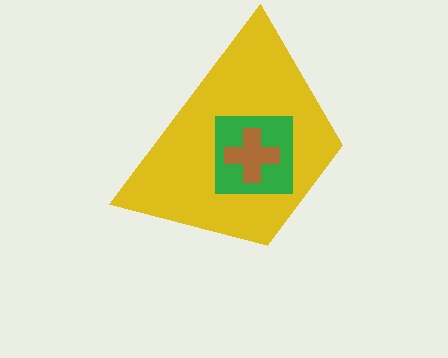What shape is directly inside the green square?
The brown cross.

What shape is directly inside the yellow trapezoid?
The green square.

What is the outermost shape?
The yellow trapezoid.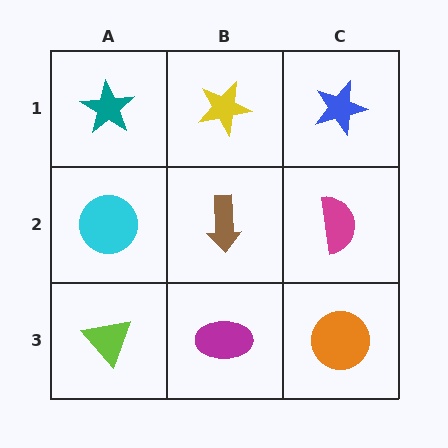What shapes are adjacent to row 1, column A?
A cyan circle (row 2, column A), a yellow star (row 1, column B).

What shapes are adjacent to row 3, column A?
A cyan circle (row 2, column A), a magenta ellipse (row 3, column B).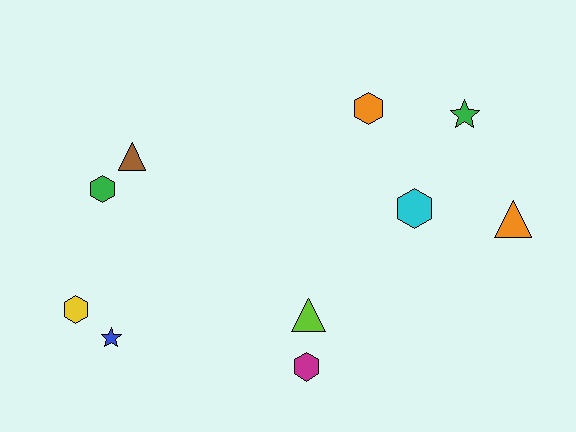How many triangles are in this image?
There are 3 triangles.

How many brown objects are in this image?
There is 1 brown object.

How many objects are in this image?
There are 10 objects.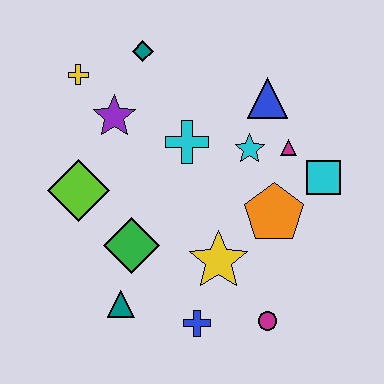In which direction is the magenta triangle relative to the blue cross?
The magenta triangle is above the blue cross.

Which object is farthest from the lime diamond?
The cyan square is farthest from the lime diamond.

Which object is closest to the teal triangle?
The green diamond is closest to the teal triangle.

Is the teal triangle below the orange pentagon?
Yes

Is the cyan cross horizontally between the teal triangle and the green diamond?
No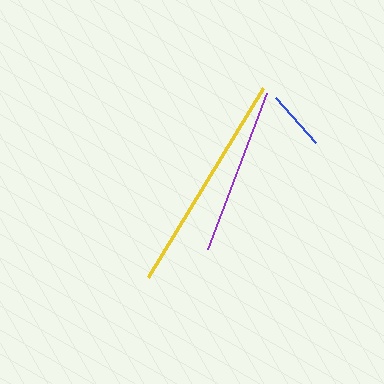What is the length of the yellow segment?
The yellow segment is approximately 221 pixels long.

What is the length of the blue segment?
The blue segment is approximately 61 pixels long.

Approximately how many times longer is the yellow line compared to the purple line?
The yellow line is approximately 1.3 times the length of the purple line.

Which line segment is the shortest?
The blue line is the shortest at approximately 61 pixels.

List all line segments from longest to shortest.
From longest to shortest: yellow, purple, blue.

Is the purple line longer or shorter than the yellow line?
The yellow line is longer than the purple line.